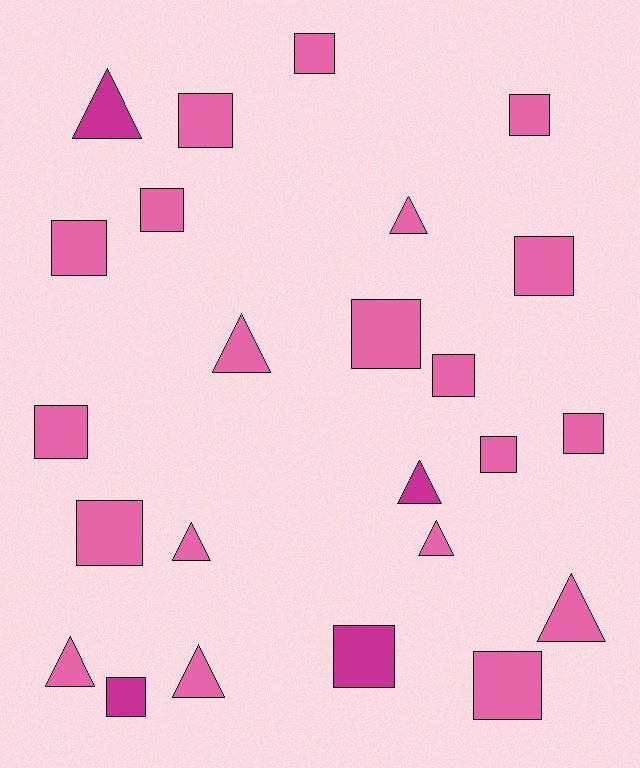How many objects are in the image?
There are 24 objects.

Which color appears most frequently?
Pink, with 20 objects.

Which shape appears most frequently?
Square, with 15 objects.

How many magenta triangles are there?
There are 2 magenta triangles.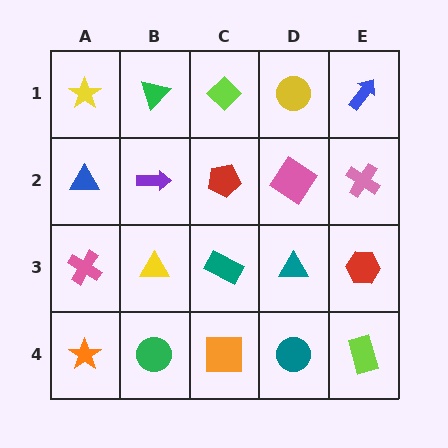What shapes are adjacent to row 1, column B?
A purple arrow (row 2, column B), a yellow star (row 1, column A), a lime diamond (row 1, column C).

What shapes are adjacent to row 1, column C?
A red pentagon (row 2, column C), a green triangle (row 1, column B), a yellow circle (row 1, column D).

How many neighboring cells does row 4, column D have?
3.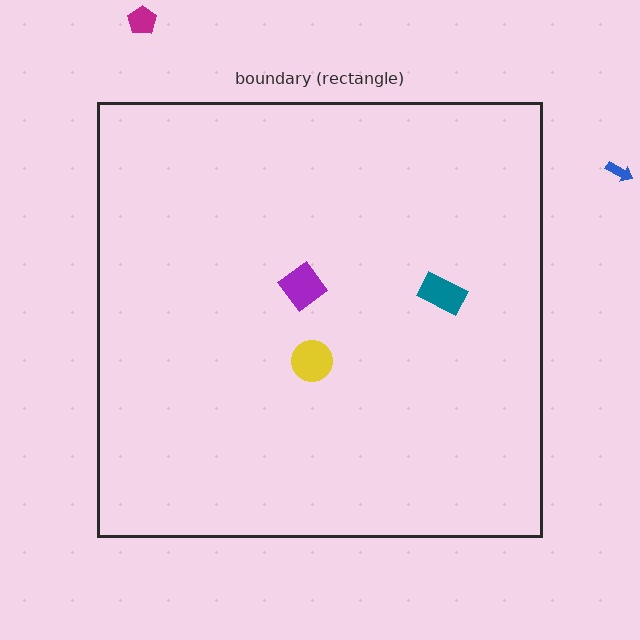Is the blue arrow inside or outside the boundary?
Outside.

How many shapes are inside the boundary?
3 inside, 2 outside.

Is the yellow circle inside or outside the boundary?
Inside.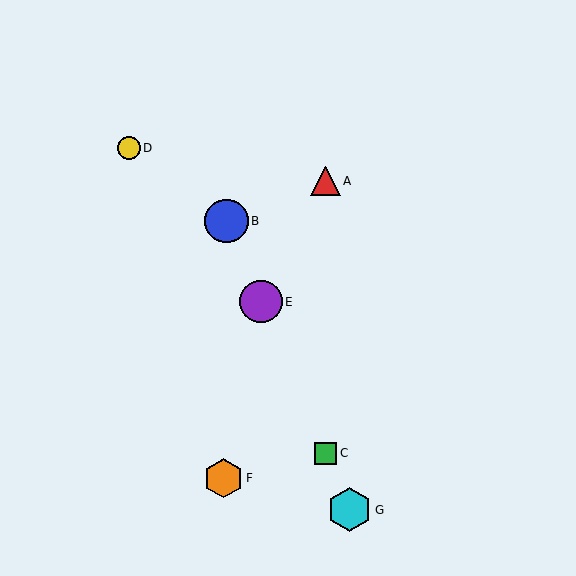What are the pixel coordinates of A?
Object A is at (325, 181).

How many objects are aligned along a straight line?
4 objects (B, C, E, G) are aligned along a straight line.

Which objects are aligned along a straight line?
Objects B, C, E, G are aligned along a straight line.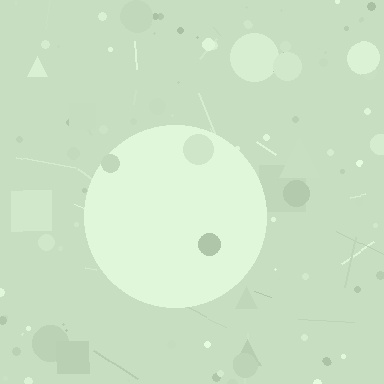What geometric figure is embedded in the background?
A circle is embedded in the background.